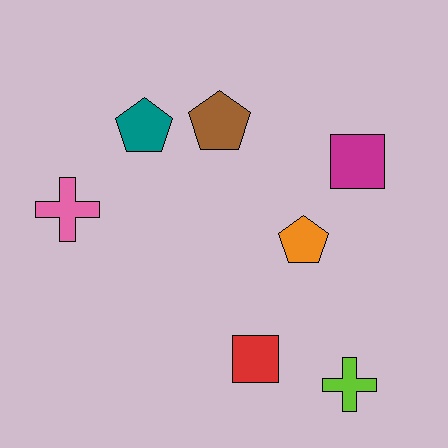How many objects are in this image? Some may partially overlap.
There are 7 objects.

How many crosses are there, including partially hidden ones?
There are 2 crosses.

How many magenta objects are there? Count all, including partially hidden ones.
There is 1 magenta object.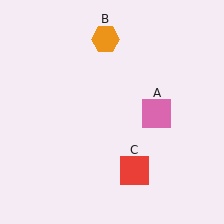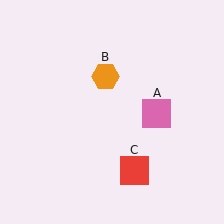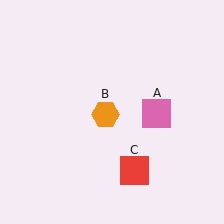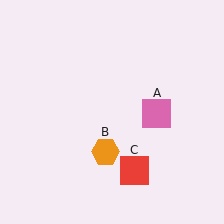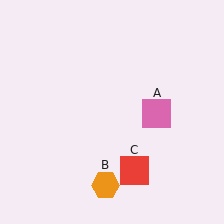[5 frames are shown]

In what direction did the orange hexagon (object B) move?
The orange hexagon (object B) moved down.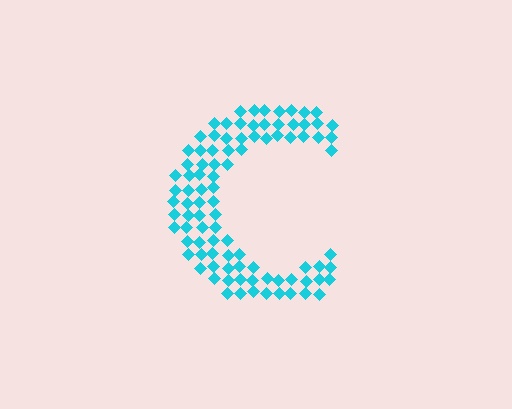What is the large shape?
The large shape is the letter C.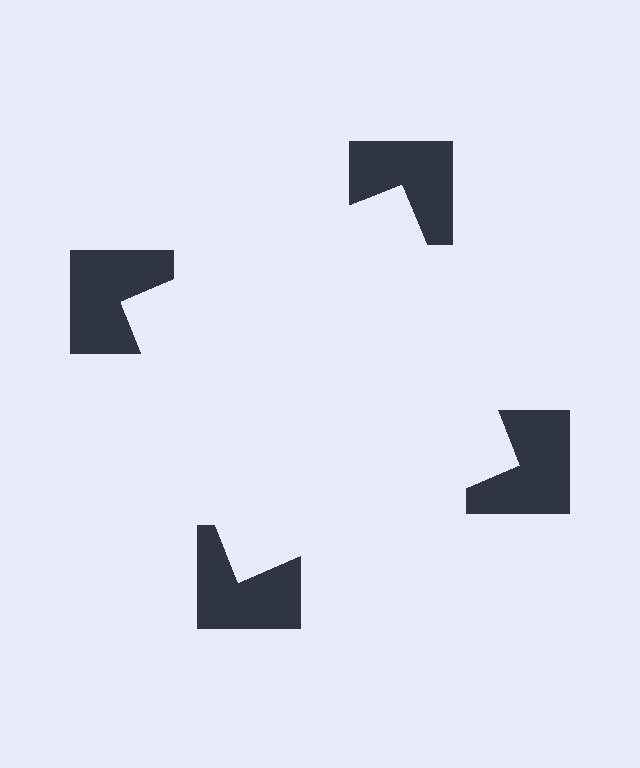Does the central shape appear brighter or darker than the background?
It typically appears slightly brighter than the background, even though no actual brightness change is drawn.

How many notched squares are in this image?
There are 4 — one at each vertex of the illusory square.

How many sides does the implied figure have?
4 sides.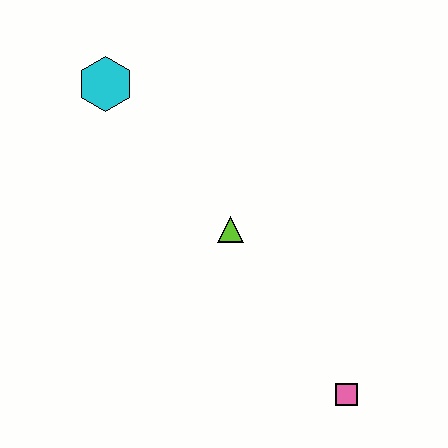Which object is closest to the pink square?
The lime triangle is closest to the pink square.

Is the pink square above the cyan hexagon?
No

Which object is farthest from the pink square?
The cyan hexagon is farthest from the pink square.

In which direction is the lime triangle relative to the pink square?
The lime triangle is above the pink square.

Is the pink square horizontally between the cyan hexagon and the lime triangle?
No